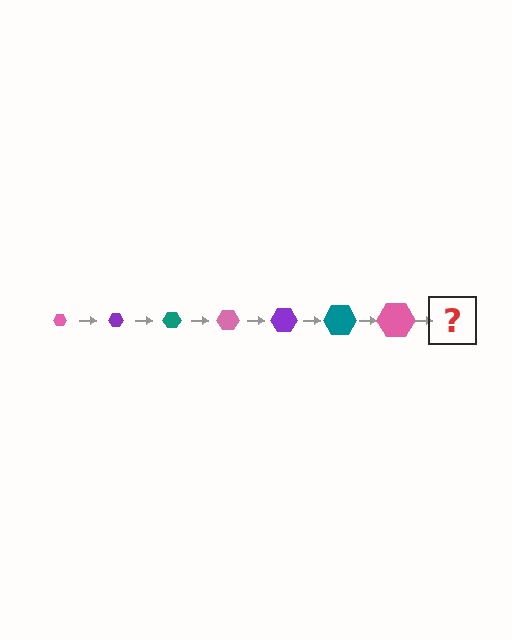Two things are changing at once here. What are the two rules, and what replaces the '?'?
The two rules are that the hexagon grows larger each step and the color cycles through pink, purple, and teal. The '?' should be a purple hexagon, larger than the previous one.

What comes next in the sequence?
The next element should be a purple hexagon, larger than the previous one.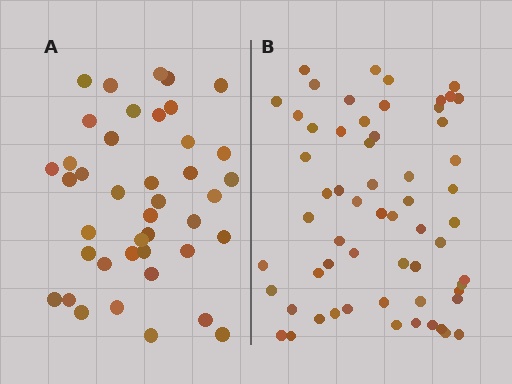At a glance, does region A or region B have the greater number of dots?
Region B (the right region) has more dots.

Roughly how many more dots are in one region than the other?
Region B has approximately 20 more dots than region A.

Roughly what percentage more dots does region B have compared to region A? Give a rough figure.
About 45% more.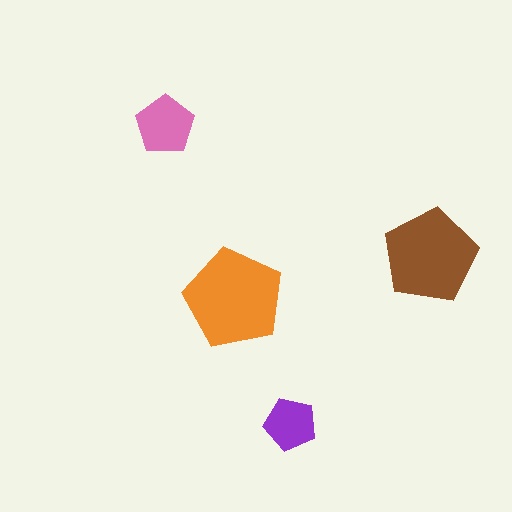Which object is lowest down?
The purple pentagon is bottommost.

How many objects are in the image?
There are 4 objects in the image.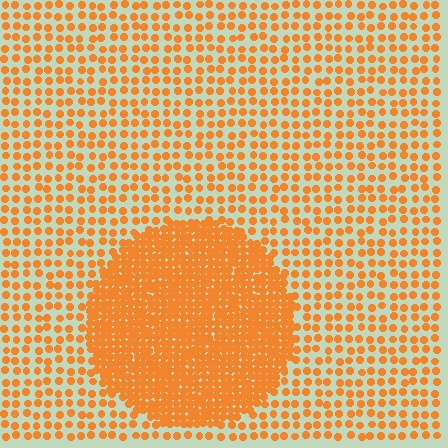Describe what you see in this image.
The image contains small orange elements arranged at two different densities. A circle-shaped region is visible where the elements are more densely packed than the surrounding area.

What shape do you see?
I see a circle.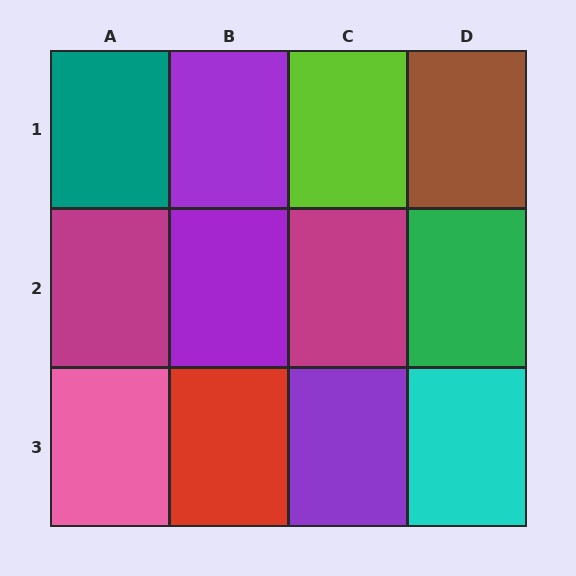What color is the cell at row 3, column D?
Cyan.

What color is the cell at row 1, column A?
Teal.